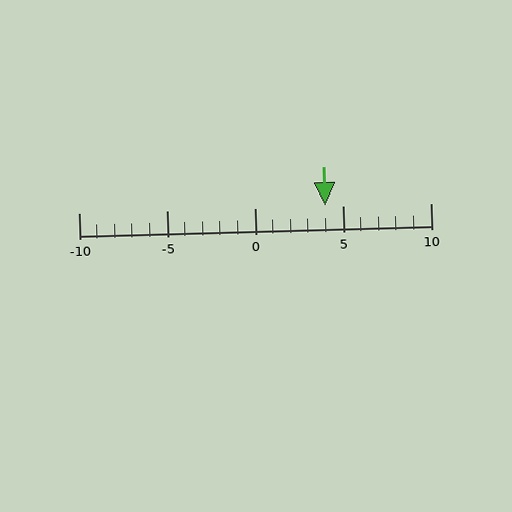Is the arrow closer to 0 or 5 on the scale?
The arrow is closer to 5.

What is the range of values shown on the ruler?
The ruler shows values from -10 to 10.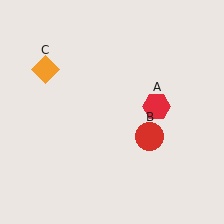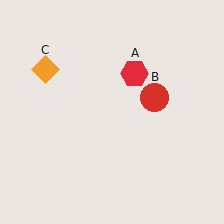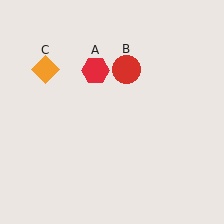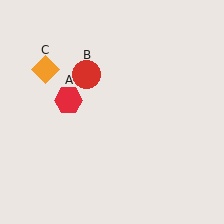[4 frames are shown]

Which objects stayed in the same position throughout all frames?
Orange diamond (object C) remained stationary.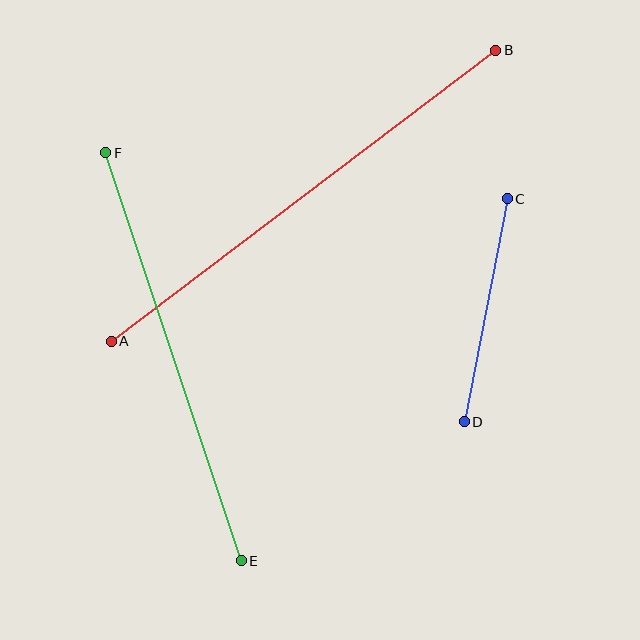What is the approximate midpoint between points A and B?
The midpoint is at approximately (303, 196) pixels.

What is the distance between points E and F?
The distance is approximately 430 pixels.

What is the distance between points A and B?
The distance is approximately 482 pixels.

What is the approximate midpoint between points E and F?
The midpoint is at approximately (173, 357) pixels.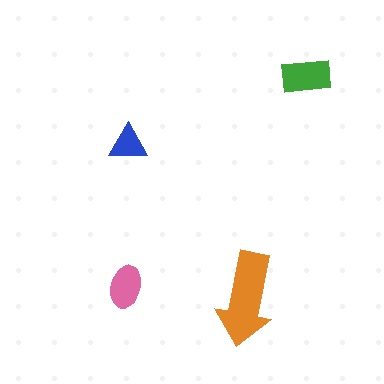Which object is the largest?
The orange arrow.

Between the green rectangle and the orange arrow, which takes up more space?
The orange arrow.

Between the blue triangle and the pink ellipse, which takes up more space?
The pink ellipse.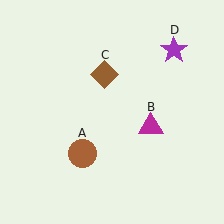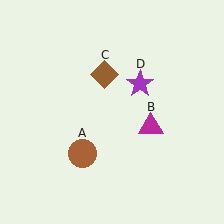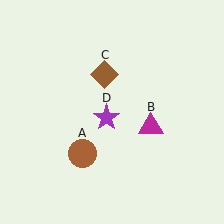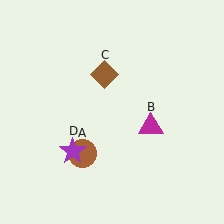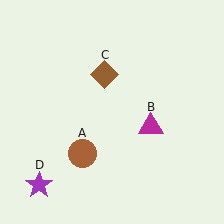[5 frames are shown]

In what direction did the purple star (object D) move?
The purple star (object D) moved down and to the left.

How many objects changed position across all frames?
1 object changed position: purple star (object D).